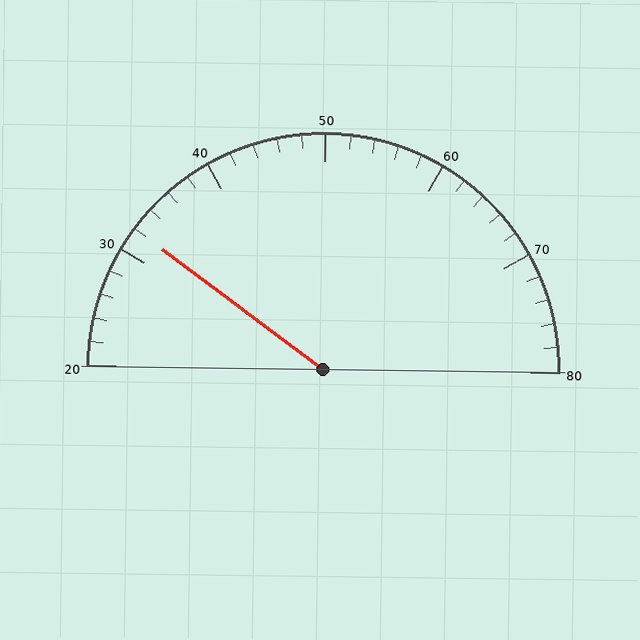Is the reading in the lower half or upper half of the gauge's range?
The reading is in the lower half of the range (20 to 80).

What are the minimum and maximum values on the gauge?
The gauge ranges from 20 to 80.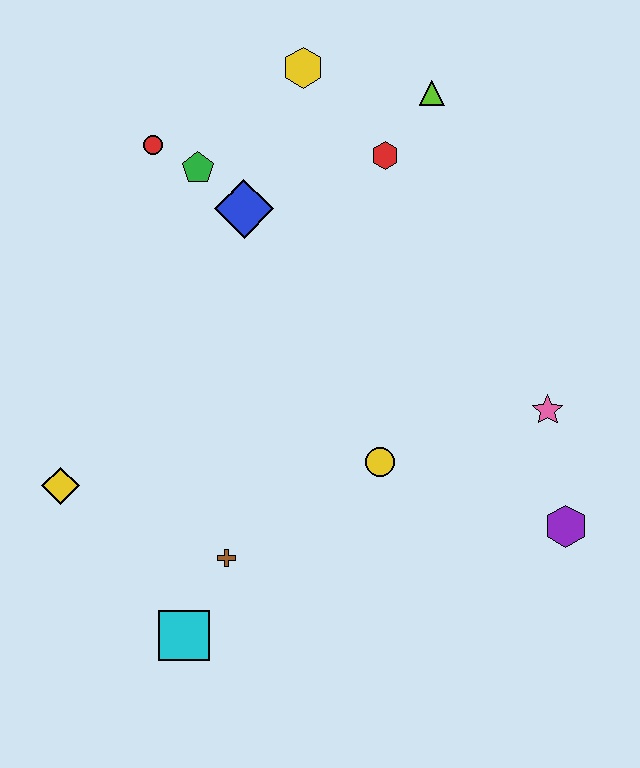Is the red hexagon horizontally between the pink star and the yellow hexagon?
Yes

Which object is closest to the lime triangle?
The red hexagon is closest to the lime triangle.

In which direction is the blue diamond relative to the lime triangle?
The blue diamond is to the left of the lime triangle.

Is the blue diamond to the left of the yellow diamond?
No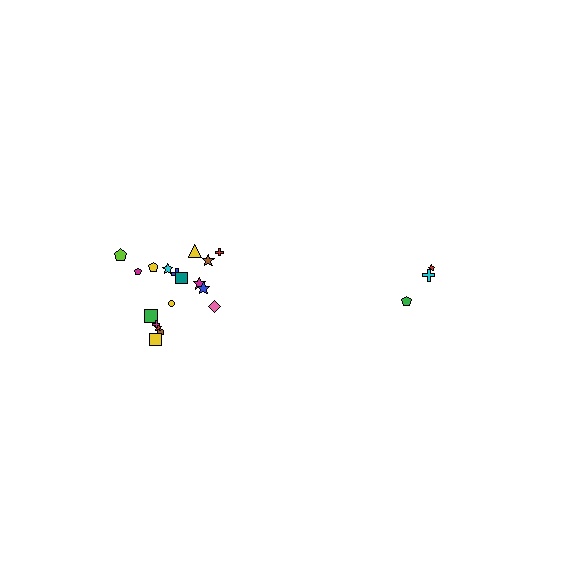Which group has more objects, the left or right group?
The left group.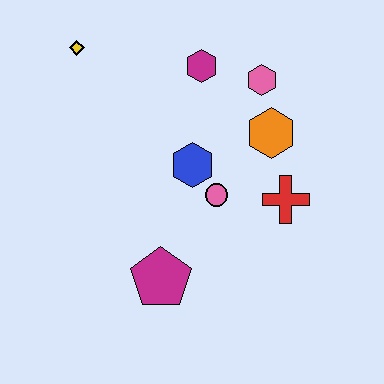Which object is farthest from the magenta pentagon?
The yellow diamond is farthest from the magenta pentagon.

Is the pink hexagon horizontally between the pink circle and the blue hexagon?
No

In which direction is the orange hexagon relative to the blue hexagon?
The orange hexagon is to the right of the blue hexagon.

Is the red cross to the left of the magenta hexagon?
No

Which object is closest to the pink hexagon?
The orange hexagon is closest to the pink hexagon.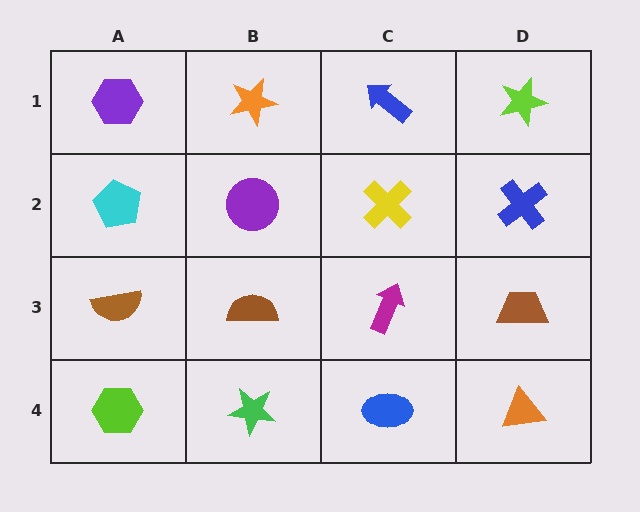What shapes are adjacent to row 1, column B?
A purple circle (row 2, column B), a purple hexagon (row 1, column A), a blue arrow (row 1, column C).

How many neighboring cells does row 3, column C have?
4.